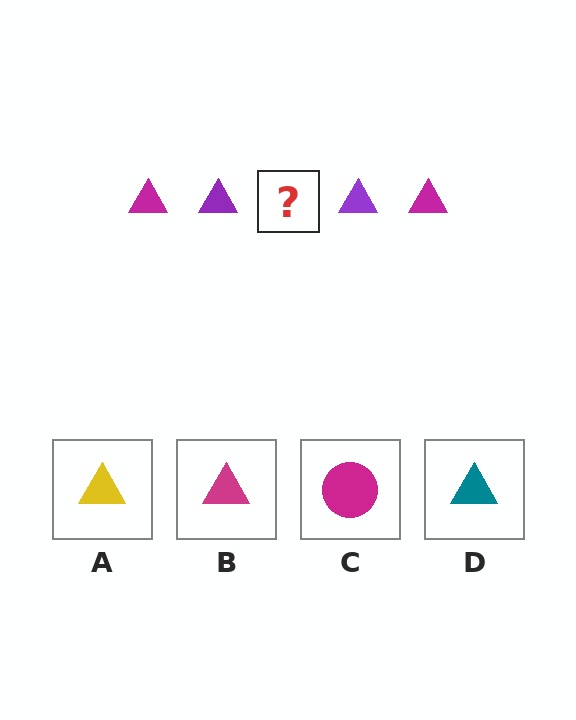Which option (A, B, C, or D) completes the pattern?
B.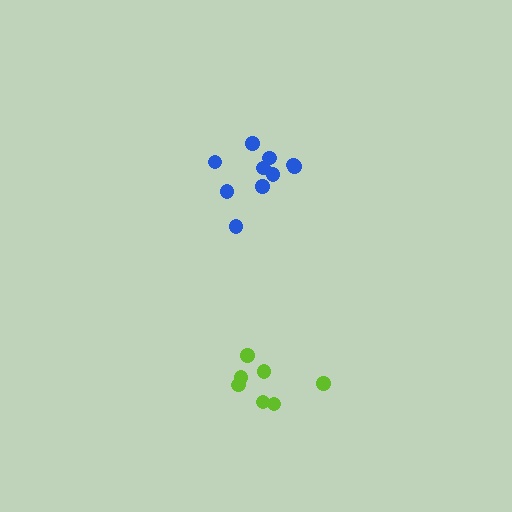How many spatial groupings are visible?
There are 2 spatial groupings.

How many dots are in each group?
Group 1: 10 dots, Group 2: 7 dots (17 total).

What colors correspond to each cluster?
The clusters are colored: blue, lime.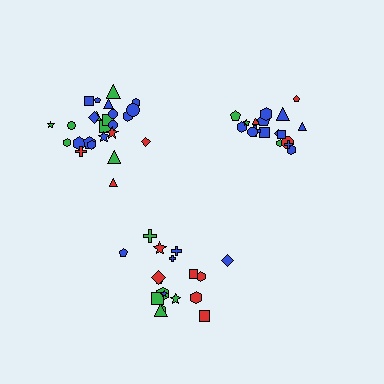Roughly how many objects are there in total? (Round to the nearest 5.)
Roughly 60 objects in total.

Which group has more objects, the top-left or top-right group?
The top-left group.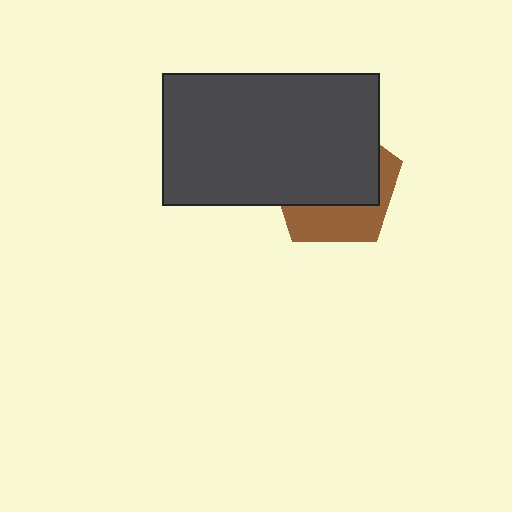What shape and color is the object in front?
The object in front is a dark gray rectangle.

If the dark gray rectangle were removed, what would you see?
You would see the complete brown pentagon.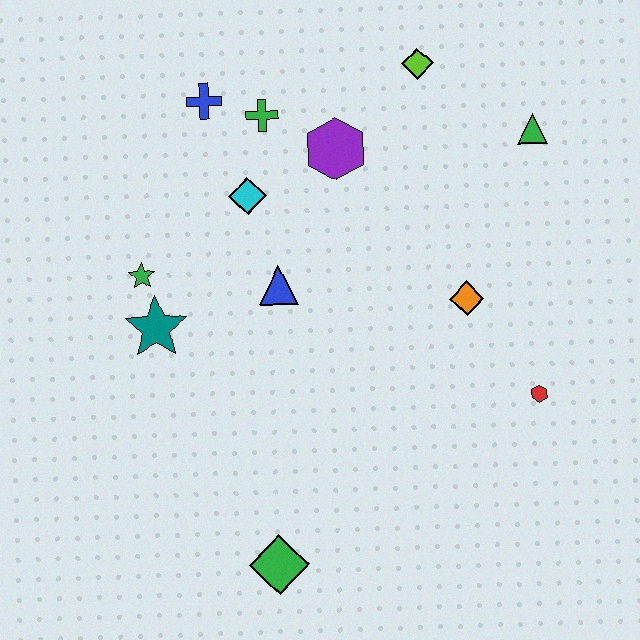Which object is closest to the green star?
The teal star is closest to the green star.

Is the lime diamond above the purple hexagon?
Yes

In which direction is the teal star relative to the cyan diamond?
The teal star is below the cyan diamond.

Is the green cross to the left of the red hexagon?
Yes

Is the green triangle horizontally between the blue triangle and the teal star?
No